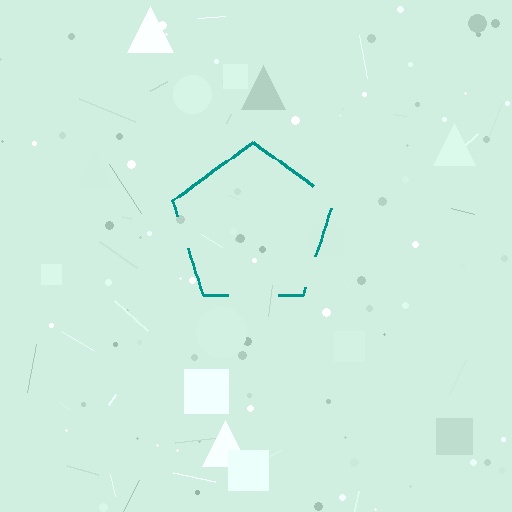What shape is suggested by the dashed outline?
The dashed outline suggests a pentagon.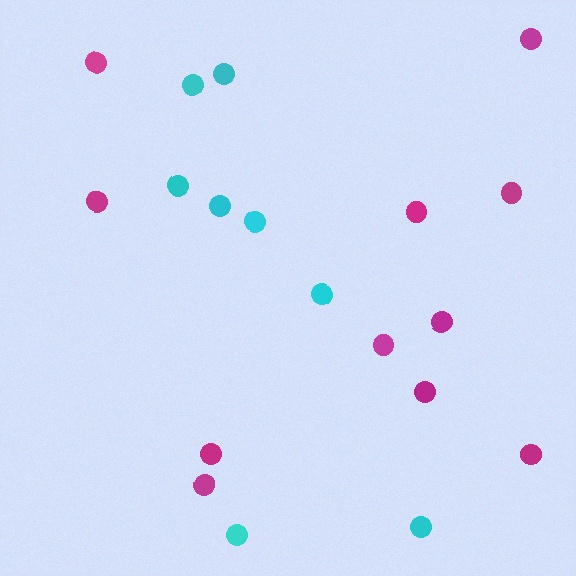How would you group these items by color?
There are 2 groups: one group of magenta circles (11) and one group of cyan circles (8).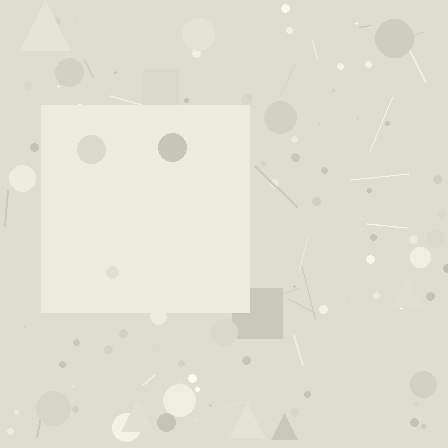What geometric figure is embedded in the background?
A square is embedded in the background.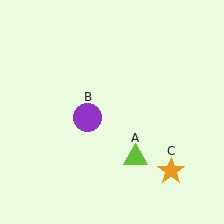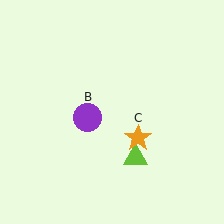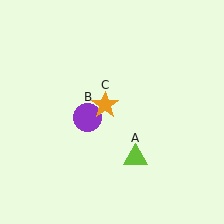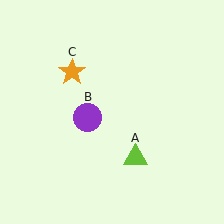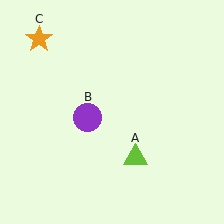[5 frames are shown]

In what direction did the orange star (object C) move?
The orange star (object C) moved up and to the left.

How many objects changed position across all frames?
1 object changed position: orange star (object C).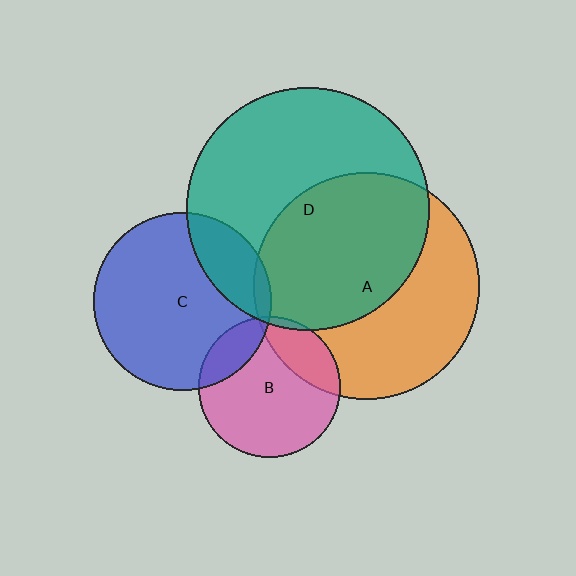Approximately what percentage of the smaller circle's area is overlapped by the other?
Approximately 5%.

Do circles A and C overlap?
Yes.